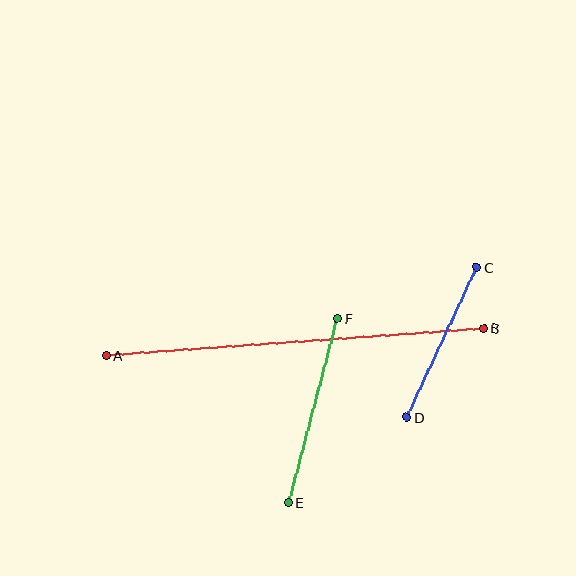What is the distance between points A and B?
The distance is approximately 379 pixels.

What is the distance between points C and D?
The distance is approximately 165 pixels.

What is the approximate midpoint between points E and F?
The midpoint is at approximately (313, 411) pixels.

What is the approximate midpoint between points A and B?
The midpoint is at approximately (295, 342) pixels.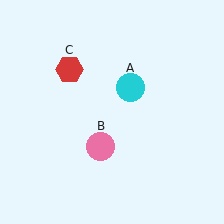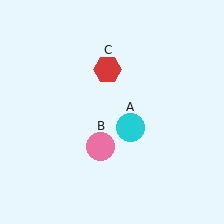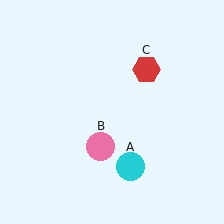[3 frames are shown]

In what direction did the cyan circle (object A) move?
The cyan circle (object A) moved down.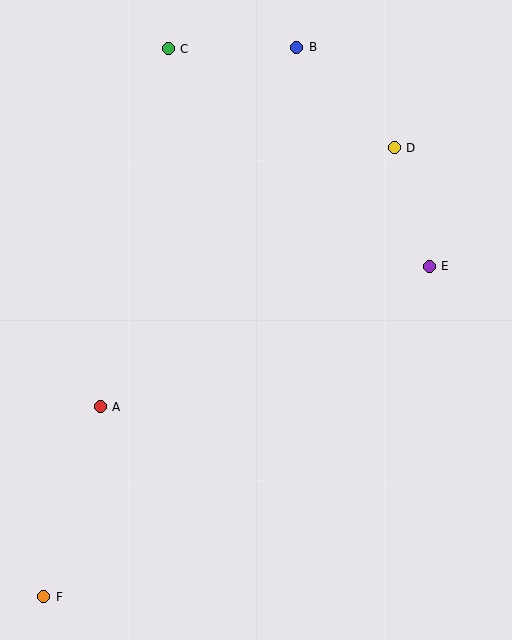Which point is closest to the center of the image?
Point A at (100, 407) is closest to the center.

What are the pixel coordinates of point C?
Point C is at (168, 49).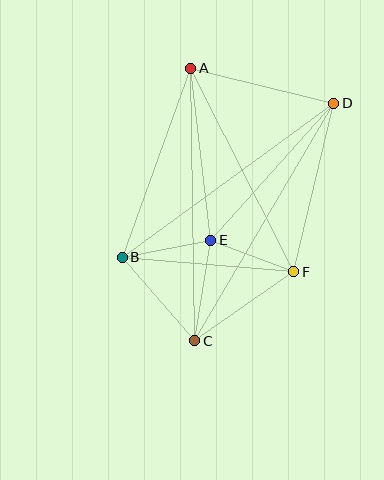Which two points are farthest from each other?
Points C and D are farthest from each other.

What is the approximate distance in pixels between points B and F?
The distance between B and F is approximately 172 pixels.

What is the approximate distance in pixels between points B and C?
The distance between B and C is approximately 110 pixels.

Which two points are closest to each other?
Points E and F are closest to each other.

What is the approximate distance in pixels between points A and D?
The distance between A and D is approximately 147 pixels.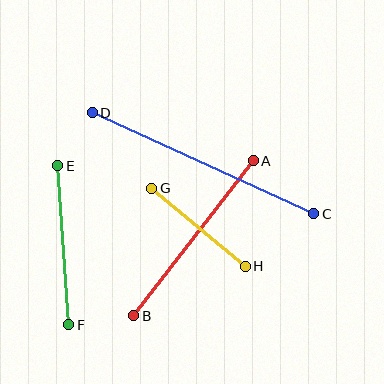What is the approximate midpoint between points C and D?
The midpoint is at approximately (203, 163) pixels.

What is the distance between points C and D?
The distance is approximately 244 pixels.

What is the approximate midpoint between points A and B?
The midpoint is at approximately (194, 238) pixels.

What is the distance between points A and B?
The distance is approximately 196 pixels.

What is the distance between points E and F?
The distance is approximately 159 pixels.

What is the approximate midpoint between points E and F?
The midpoint is at approximately (63, 245) pixels.